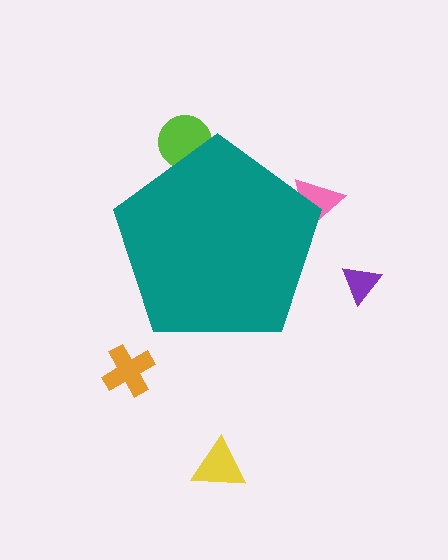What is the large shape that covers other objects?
A teal pentagon.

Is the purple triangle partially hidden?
No, the purple triangle is fully visible.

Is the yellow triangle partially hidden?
No, the yellow triangle is fully visible.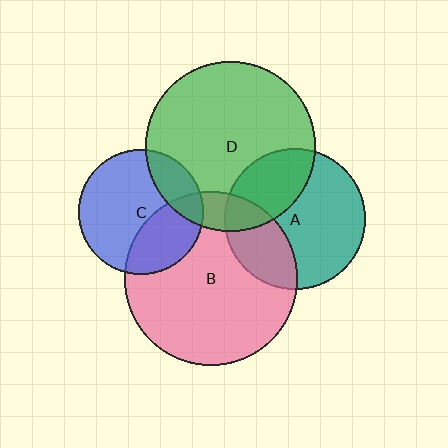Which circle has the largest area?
Circle B (pink).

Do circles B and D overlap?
Yes.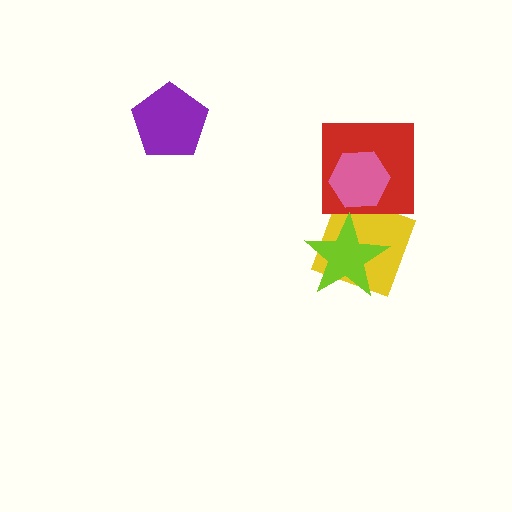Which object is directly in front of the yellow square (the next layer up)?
The red square is directly in front of the yellow square.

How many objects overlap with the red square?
2 objects overlap with the red square.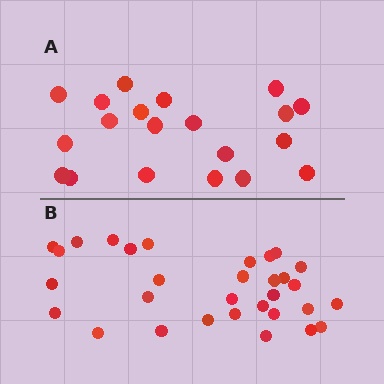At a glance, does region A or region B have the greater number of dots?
Region B (the bottom region) has more dots.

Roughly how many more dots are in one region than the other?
Region B has roughly 12 or so more dots than region A.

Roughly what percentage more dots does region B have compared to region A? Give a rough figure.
About 55% more.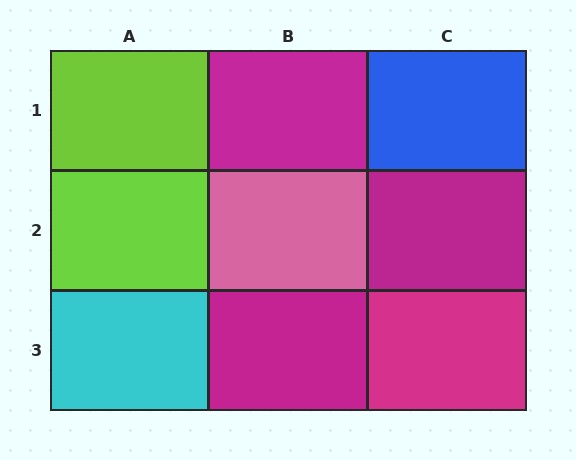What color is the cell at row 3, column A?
Cyan.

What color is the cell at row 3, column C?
Magenta.